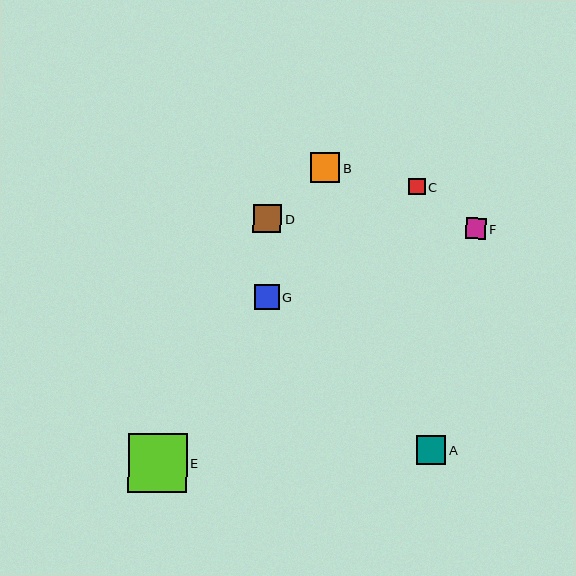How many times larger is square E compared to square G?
Square E is approximately 2.4 times the size of square G.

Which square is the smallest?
Square C is the smallest with a size of approximately 16 pixels.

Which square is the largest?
Square E is the largest with a size of approximately 58 pixels.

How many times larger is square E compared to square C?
Square E is approximately 3.5 times the size of square C.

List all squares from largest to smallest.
From largest to smallest: E, B, A, D, G, F, C.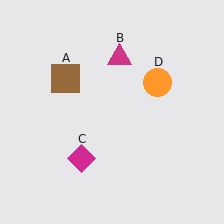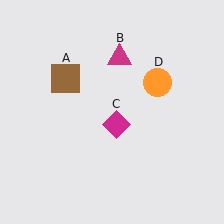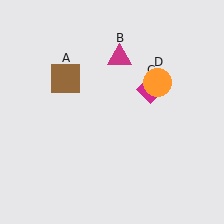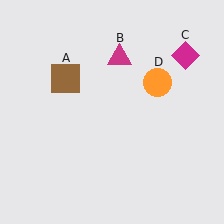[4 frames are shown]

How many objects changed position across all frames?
1 object changed position: magenta diamond (object C).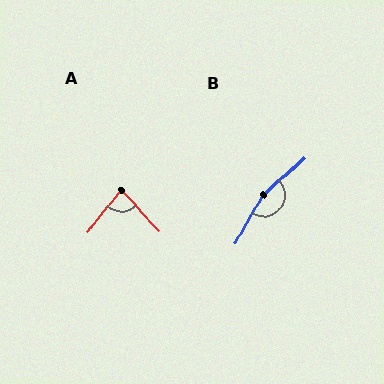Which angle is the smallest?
A, at approximately 82 degrees.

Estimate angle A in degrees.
Approximately 82 degrees.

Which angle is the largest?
B, at approximately 162 degrees.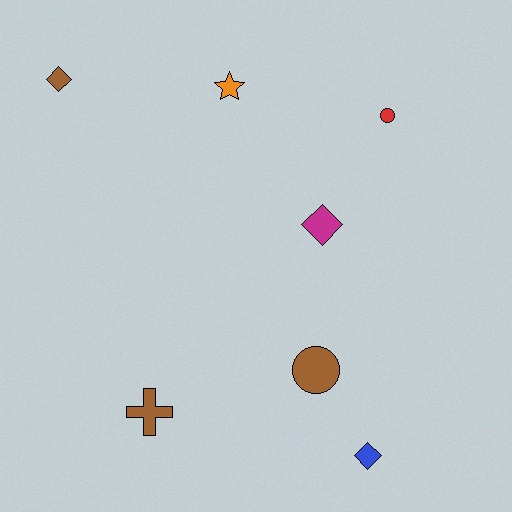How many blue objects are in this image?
There is 1 blue object.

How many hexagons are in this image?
There are no hexagons.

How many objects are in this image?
There are 7 objects.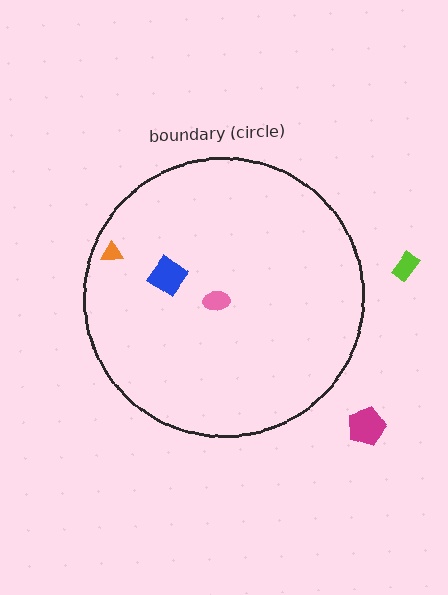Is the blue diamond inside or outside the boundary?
Inside.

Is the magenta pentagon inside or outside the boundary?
Outside.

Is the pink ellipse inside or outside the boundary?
Inside.